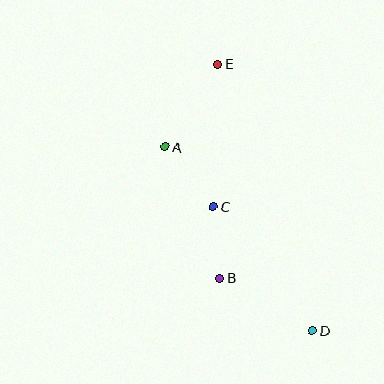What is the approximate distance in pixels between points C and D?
The distance between C and D is approximately 159 pixels.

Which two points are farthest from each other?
Points D and E are farthest from each other.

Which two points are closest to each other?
Points B and C are closest to each other.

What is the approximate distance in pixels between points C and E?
The distance between C and E is approximately 143 pixels.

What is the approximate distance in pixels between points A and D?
The distance between A and D is approximately 235 pixels.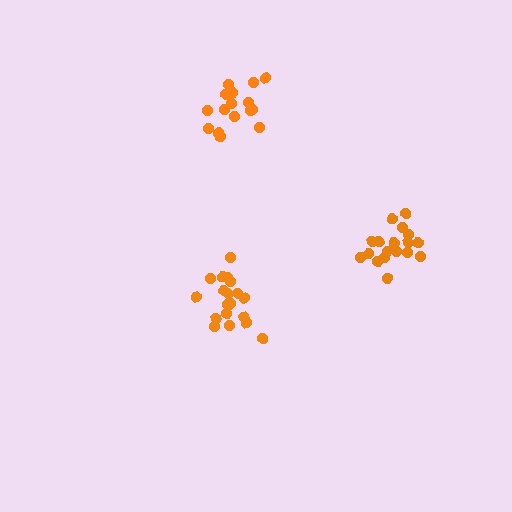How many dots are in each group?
Group 1: 18 dots, Group 2: 20 dots, Group 3: 16 dots (54 total).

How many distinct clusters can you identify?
There are 3 distinct clusters.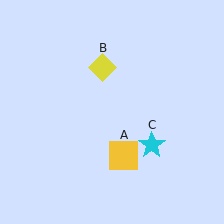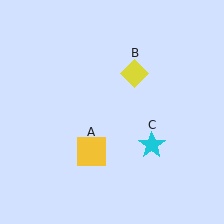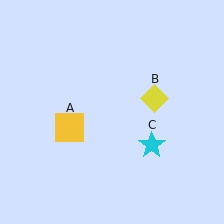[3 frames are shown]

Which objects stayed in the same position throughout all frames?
Cyan star (object C) remained stationary.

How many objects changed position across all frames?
2 objects changed position: yellow square (object A), yellow diamond (object B).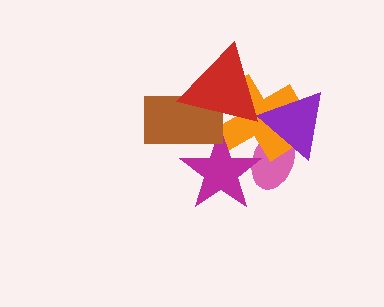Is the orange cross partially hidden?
Yes, it is partially covered by another shape.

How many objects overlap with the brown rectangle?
2 objects overlap with the brown rectangle.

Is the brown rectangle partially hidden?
Yes, it is partially covered by another shape.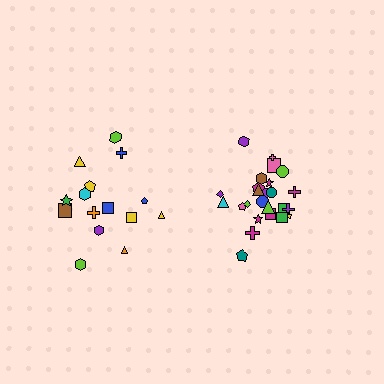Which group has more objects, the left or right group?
The right group.